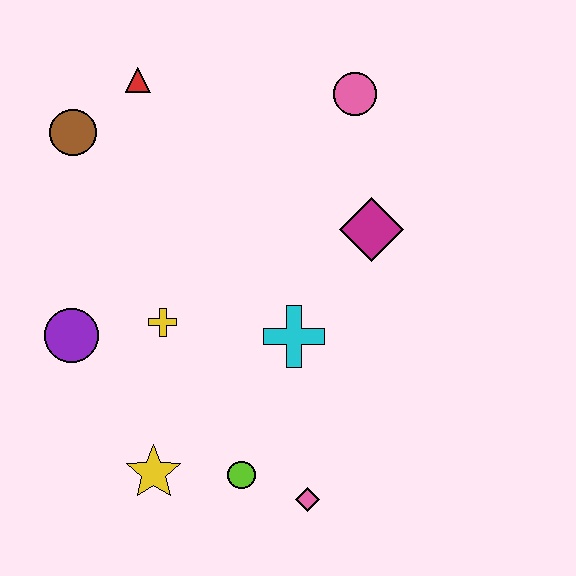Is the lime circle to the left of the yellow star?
No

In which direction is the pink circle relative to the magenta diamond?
The pink circle is above the magenta diamond.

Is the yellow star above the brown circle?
No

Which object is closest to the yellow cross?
The purple circle is closest to the yellow cross.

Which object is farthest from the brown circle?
The pink diamond is farthest from the brown circle.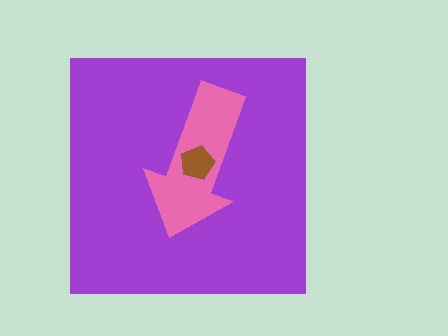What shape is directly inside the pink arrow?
The brown pentagon.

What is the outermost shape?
The purple square.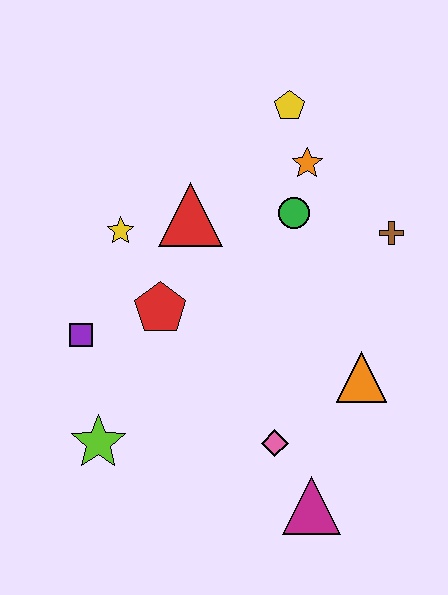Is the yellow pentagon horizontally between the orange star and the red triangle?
Yes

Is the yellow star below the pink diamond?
No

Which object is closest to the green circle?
The orange star is closest to the green circle.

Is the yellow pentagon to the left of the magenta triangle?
Yes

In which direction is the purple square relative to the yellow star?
The purple square is below the yellow star.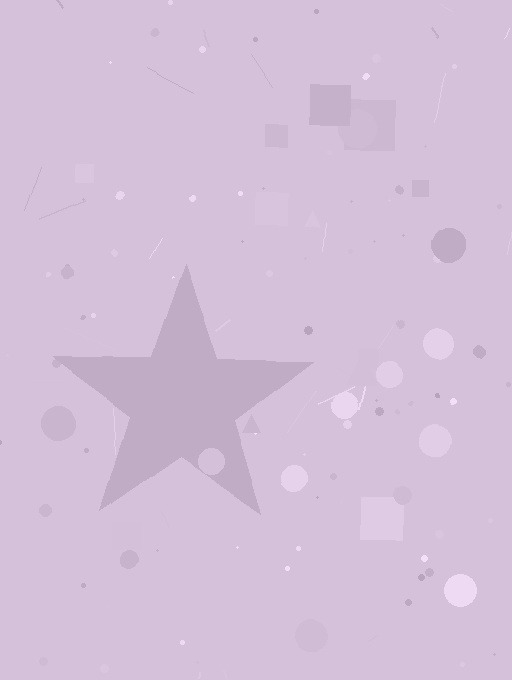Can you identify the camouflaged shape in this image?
The camouflaged shape is a star.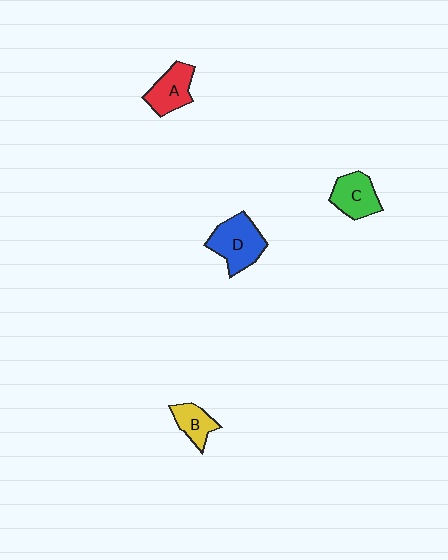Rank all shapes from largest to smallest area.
From largest to smallest: D (blue), C (green), A (red), B (yellow).